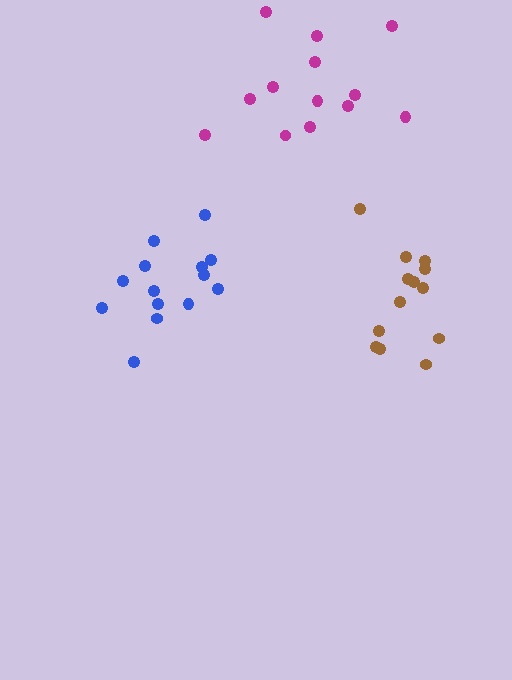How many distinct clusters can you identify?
There are 3 distinct clusters.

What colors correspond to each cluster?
The clusters are colored: brown, magenta, blue.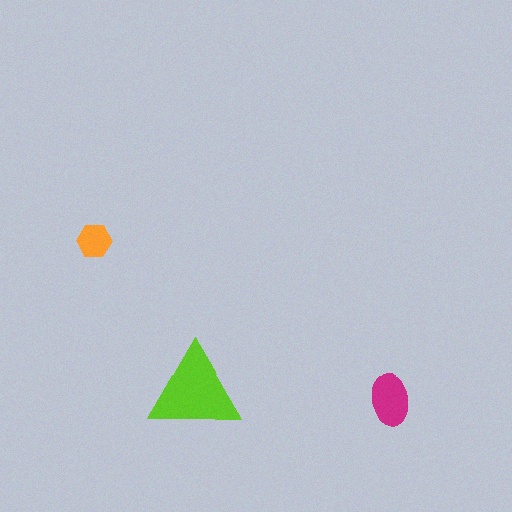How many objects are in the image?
There are 3 objects in the image.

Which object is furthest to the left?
The orange hexagon is leftmost.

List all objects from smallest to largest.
The orange hexagon, the magenta ellipse, the lime triangle.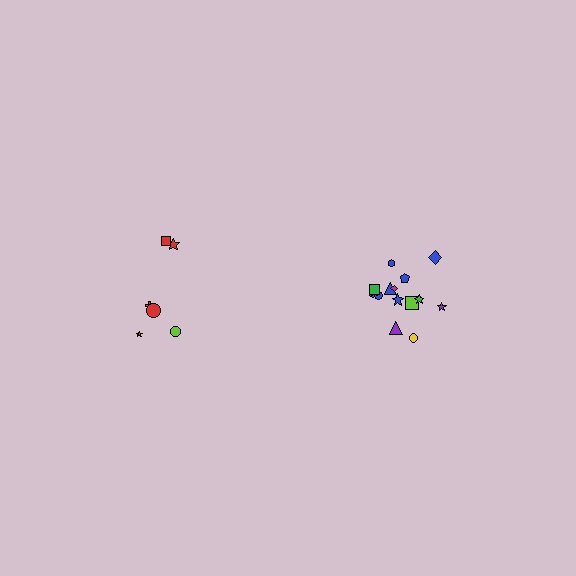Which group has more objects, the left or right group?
The right group.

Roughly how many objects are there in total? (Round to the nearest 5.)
Roughly 20 objects in total.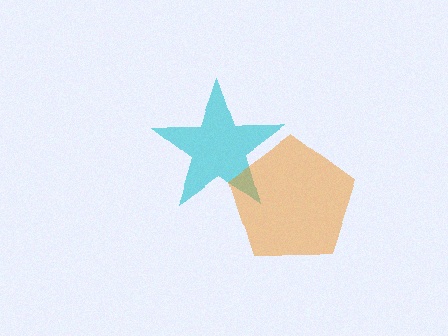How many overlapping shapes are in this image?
There are 2 overlapping shapes in the image.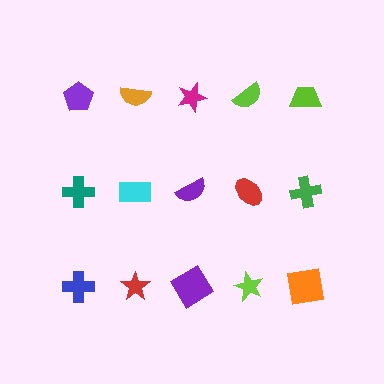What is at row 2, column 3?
A purple semicircle.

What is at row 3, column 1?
A blue cross.